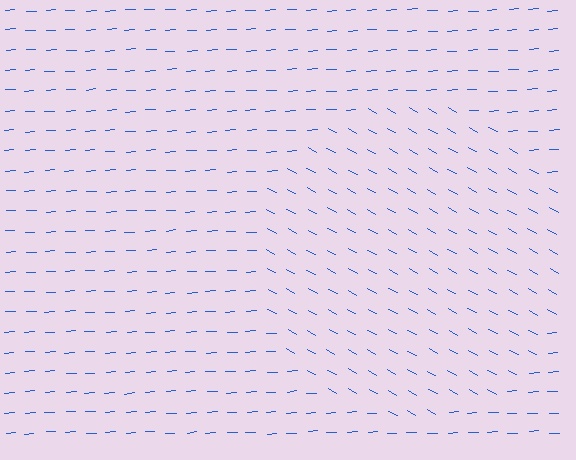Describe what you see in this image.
The image is filled with small blue line segments. A circle region in the image has lines oriented differently from the surrounding lines, creating a visible texture boundary.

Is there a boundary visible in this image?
Yes, there is a texture boundary formed by a change in line orientation.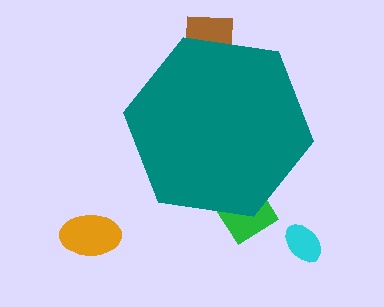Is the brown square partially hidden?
Yes, the brown square is partially hidden behind the teal hexagon.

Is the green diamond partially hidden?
Yes, the green diamond is partially hidden behind the teal hexagon.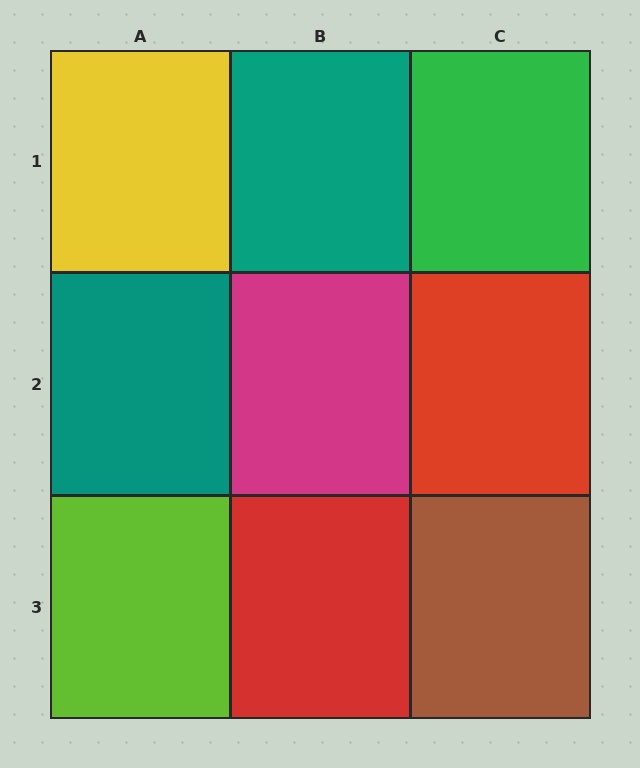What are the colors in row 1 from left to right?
Yellow, teal, green.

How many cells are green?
1 cell is green.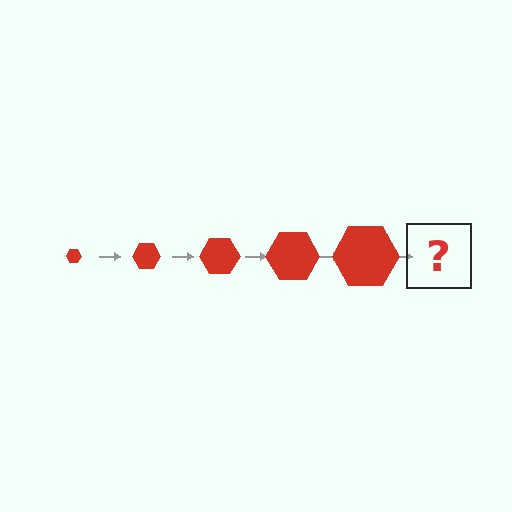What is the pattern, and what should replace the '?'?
The pattern is that the hexagon gets progressively larger each step. The '?' should be a red hexagon, larger than the previous one.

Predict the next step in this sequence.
The next step is a red hexagon, larger than the previous one.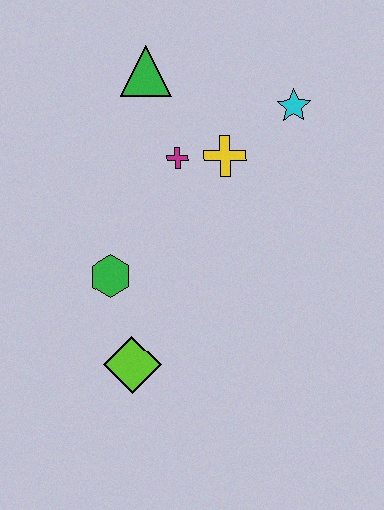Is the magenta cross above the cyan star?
No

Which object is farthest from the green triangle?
The lime diamond is farthest from the green triangle.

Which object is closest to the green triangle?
The magenta cross is closest to the green triangle.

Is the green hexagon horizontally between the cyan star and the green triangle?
No